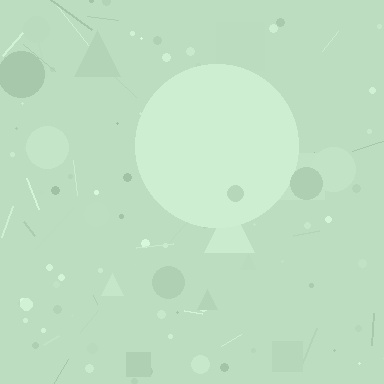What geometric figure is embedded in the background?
A circle is embedded in the background.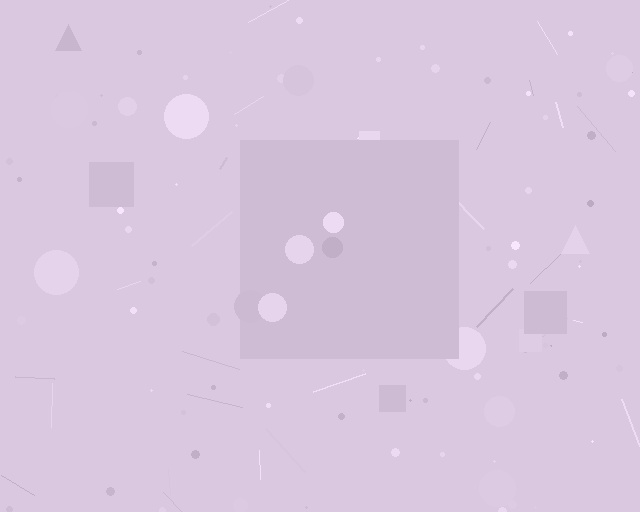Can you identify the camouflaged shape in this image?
The camouflaged shape is a square.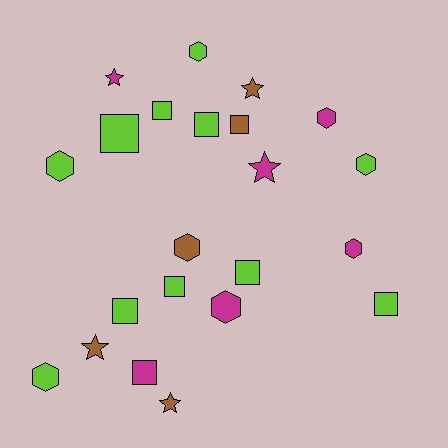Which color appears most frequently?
Lime, with 11 objects.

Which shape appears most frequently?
Square, with 9 objects.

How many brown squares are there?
There is 1 brown square.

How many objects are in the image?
There are 22 objects.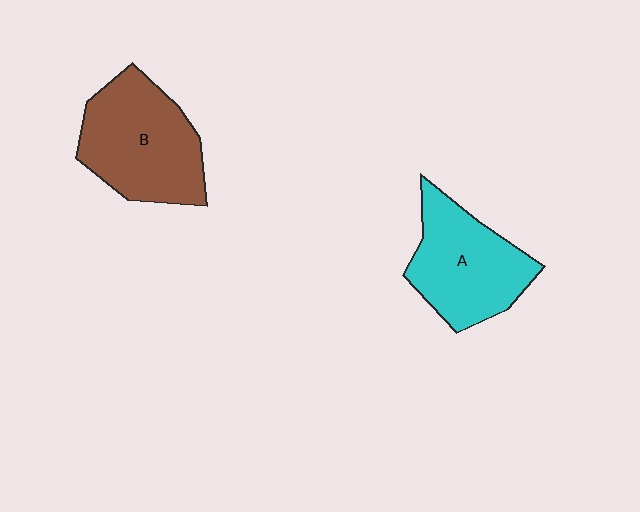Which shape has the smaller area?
Shape A (cyan).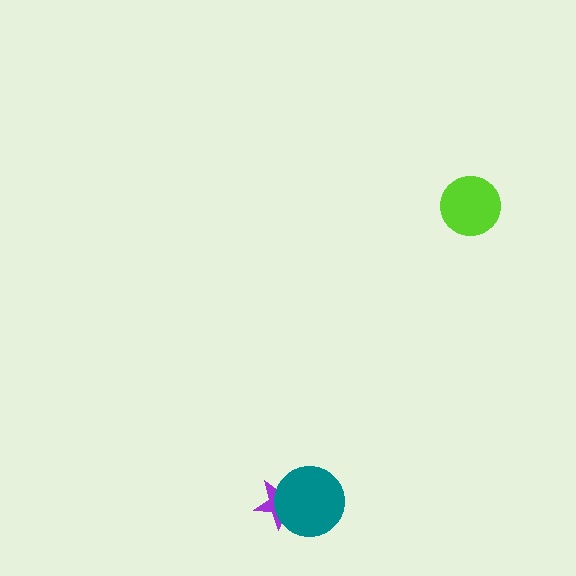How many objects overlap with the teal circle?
1 object overlaps with the teal circle.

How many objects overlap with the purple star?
1 object overlaps with the purple star.